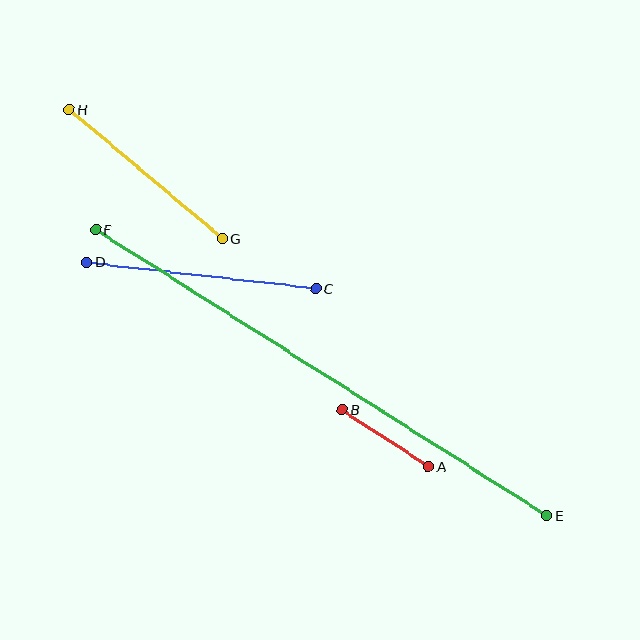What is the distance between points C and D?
The distance is approximately 231 pixels.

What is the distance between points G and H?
The distance is approximately 200 pixels.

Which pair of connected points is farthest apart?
Points E and F are farthest apart.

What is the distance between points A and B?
The distance is approximately 103 pixels.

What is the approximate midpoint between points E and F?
The midpoint is at approximately (321, 373) pixels.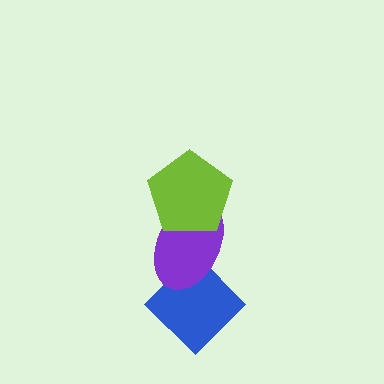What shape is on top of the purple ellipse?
The lime pentagon is on top of the purple ellipse.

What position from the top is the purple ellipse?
The purple ellipse is 2nd from the top.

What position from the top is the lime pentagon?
The lime pentagon is 1st from the top.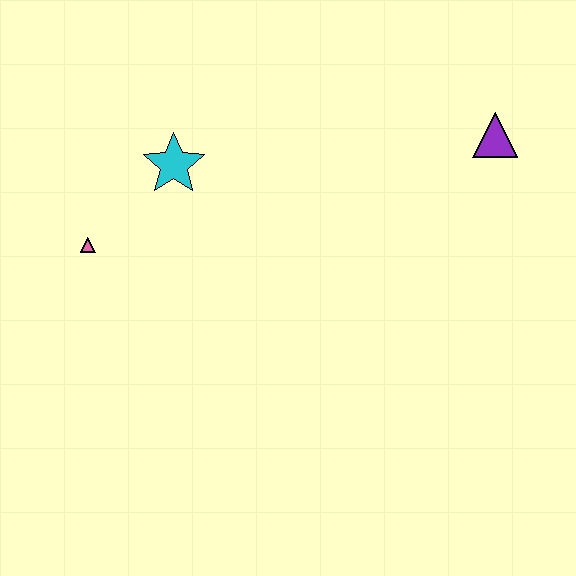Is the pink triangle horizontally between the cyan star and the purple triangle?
No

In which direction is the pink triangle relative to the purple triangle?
The pink triangle is to the left of the purple triangle.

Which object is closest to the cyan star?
The pink triangle is closest to the cyan star.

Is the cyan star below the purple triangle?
Yes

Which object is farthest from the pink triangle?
The purple triangle is farthest from the pink triangle.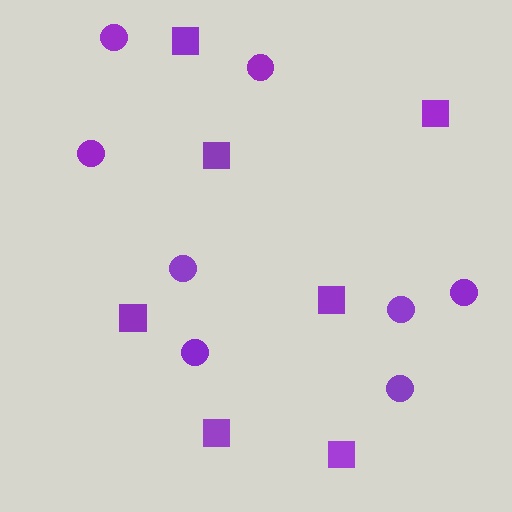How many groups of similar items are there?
There are 2 groups: one group of squares (7) and one group of circles (8).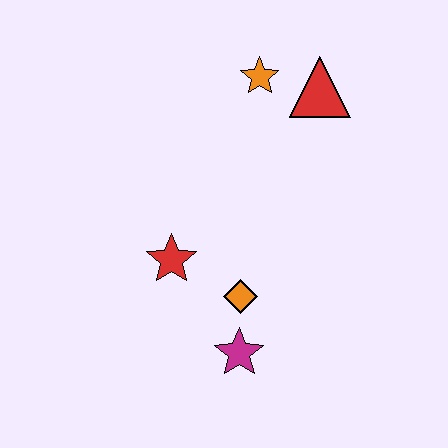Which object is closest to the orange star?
The red triangle is closest to the orange star.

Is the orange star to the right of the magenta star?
Yes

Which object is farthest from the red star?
The red triangle is farthest from the red star.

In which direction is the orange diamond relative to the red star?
The orange diamond is to the right of the red star.